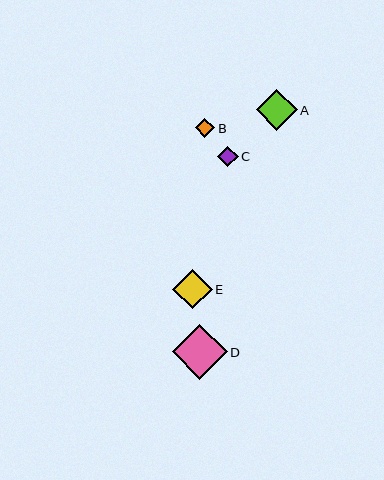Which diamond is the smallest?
Diamond B is the smallest with a size of approximately 20 pixels.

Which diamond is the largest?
Diamond D is the largest with a size of approximately 55 pixels.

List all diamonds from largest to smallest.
From largest to smallest: D, A, E, C, B.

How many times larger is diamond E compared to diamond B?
Diamond E is approximately 2.0 times the size of diamond B.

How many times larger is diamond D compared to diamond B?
Diamond D is approximately 2.8 times the size of diamond B.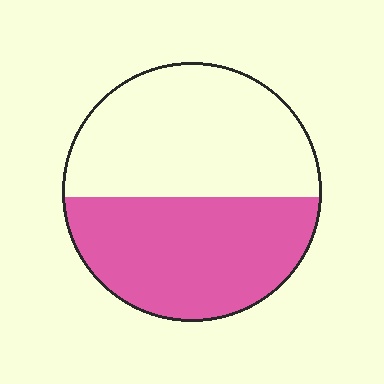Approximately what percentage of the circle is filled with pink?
Approximately 50%.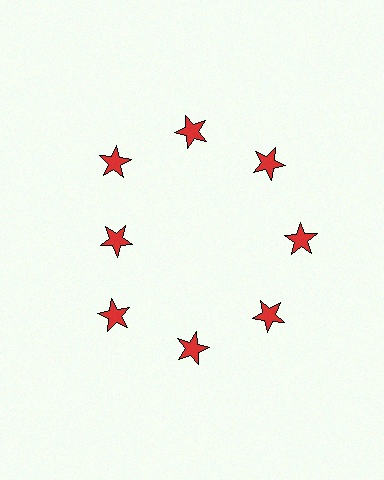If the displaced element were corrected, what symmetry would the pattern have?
It would have 8-fold rotational symmetry — the pattern would map onto itself every 45 degrees.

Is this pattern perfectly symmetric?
No. The 8 red stars are arranged in a ring, but one element near the 9 o'clock position is pulled inward toward the center, breaking the 8-fold rotational symmetry.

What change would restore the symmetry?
The symmetry would be restored by moving it outward, back onto the ring so that all 8 stars sit at equal angles and equal distance from the center.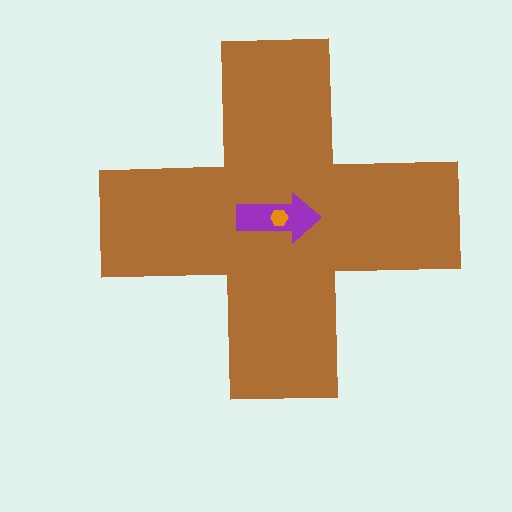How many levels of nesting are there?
3.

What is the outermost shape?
The brown cross.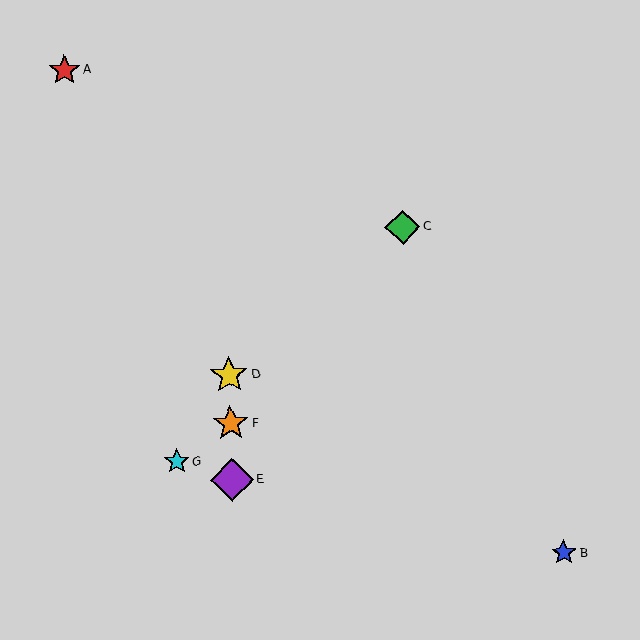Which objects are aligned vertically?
Objects D, E, F are aligned vertically.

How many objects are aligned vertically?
3 objects (D, E, F) are aligned vertically.